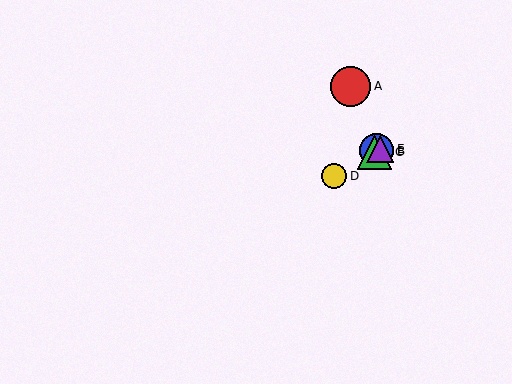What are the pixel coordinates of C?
Object C is at (375, 152).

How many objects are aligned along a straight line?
4 objects (B, C, D, E) are aligned along a straight line.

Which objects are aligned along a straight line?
Objects B, C, D, E are aligned along a straight line.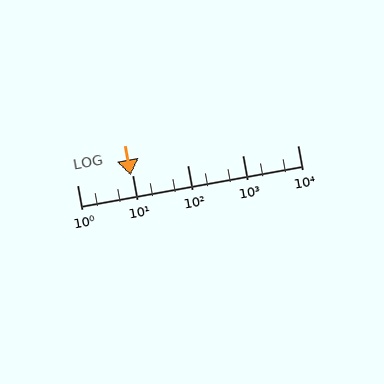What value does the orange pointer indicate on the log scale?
The pointer indicates approximately 9.5.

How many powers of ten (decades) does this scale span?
The scale spans 4 decades, from 1 to 10000.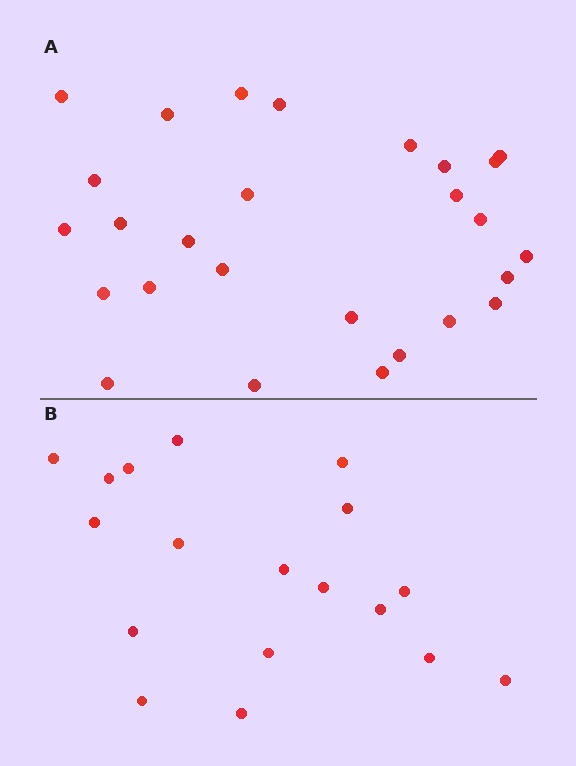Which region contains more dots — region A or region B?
Region A (the top region) has more dots.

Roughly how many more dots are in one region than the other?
Region A has roughly 8 or so more dots than region B.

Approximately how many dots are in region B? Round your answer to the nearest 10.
About 20 dots. (The exact count is 18, which rounds to 20.)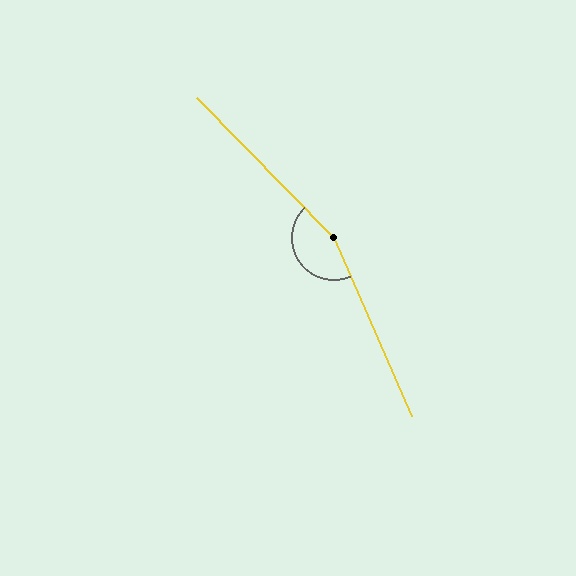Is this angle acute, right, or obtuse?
It is obtuse.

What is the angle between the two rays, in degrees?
Approximately 159 degrees.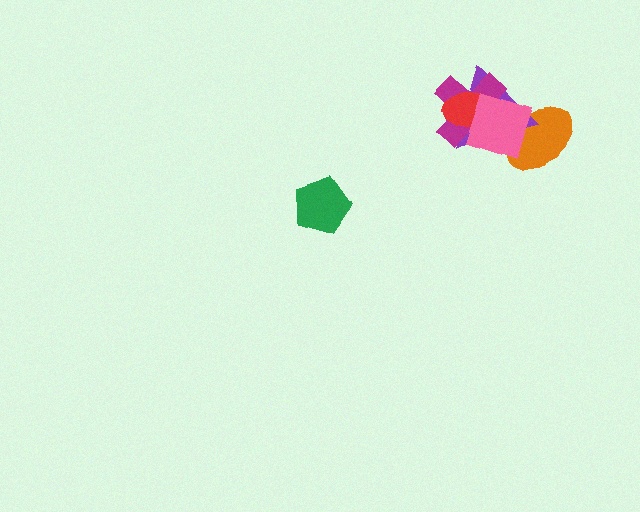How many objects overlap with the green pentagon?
0 objects overlap with the green pentagon.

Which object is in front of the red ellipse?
The pink diamond is in front of the red ellipse.